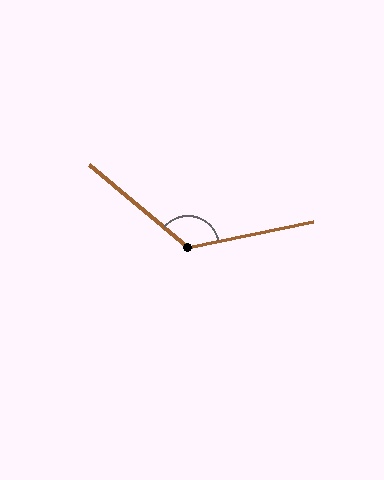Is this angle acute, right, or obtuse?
It is obtuse.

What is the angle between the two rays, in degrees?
Approximately 129 degrees.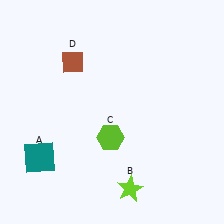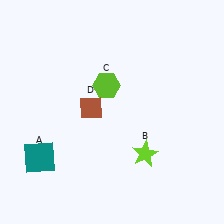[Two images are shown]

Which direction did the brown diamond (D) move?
The brown diamond (D) moved down.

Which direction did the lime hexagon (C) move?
The lime hexagon (C) moved up.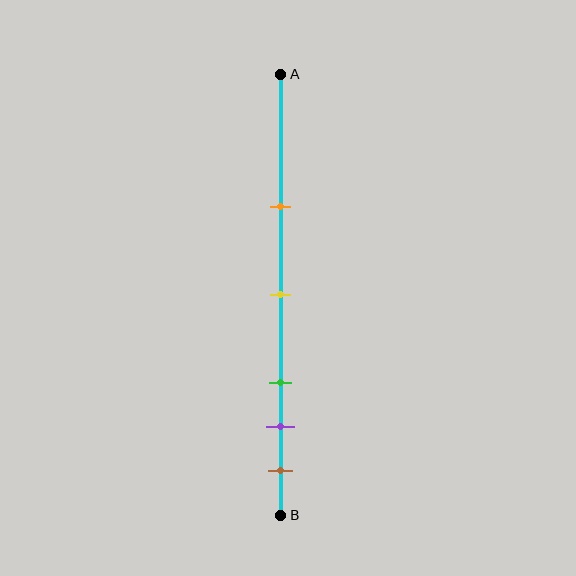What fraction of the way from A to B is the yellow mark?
The yellow mark is approximately 50% (0.5) of the way from A to B.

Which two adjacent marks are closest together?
The purple and brown marks are the closest adjacent pair.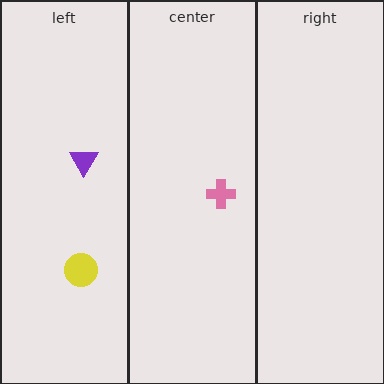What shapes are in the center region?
The pink cross.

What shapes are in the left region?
The yellow circle, the purple triangle.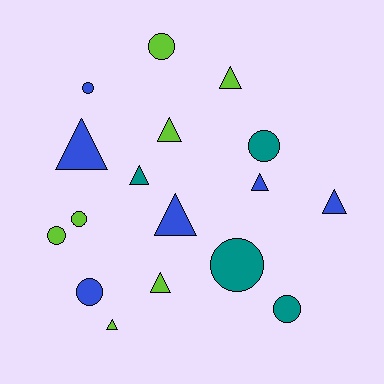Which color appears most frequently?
Lime, with 7 objects.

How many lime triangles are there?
There are 4 lime triangles.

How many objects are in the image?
There are 17 objects.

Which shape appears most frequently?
Triangle, with 9 objects.